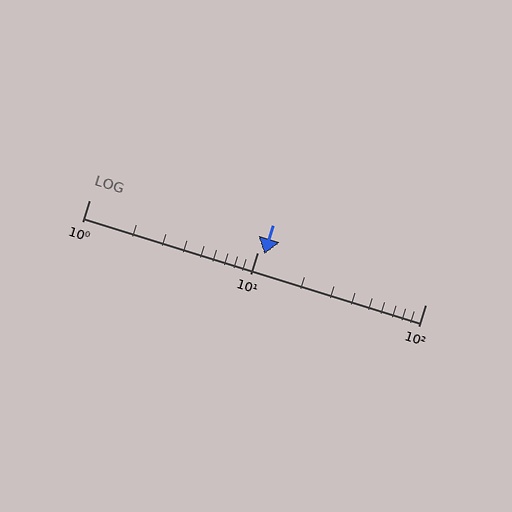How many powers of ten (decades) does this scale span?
The scale spans 2 decades, from 1 to 100.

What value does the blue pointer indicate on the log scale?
The pointer indicates approximately 11.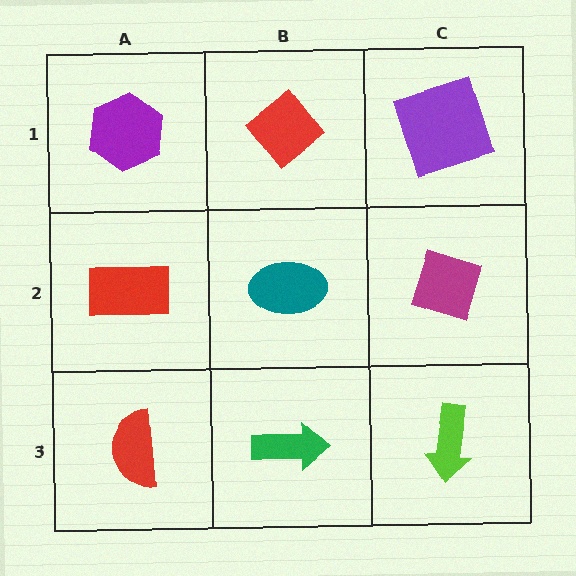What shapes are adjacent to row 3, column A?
A red rectangle (row 2, column A), a green arrow (row 3, column B).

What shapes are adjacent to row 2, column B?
A red diamond (row 1, column B), a green arrow (row 3, column B), a red rectangle (row 2, column A), a magenta diamond (row 2, column C).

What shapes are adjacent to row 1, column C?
A magenta diamond (row 2, column C), a red diamond (row 1, column B).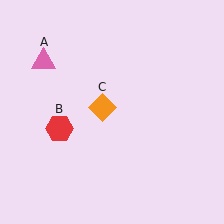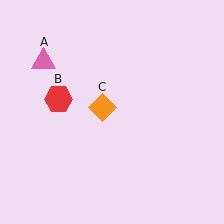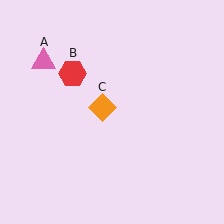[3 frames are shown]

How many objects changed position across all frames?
1 object changed position: red hexagon (object B).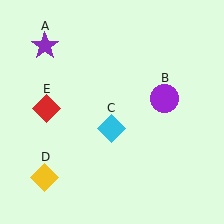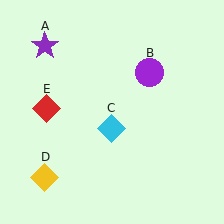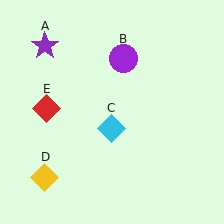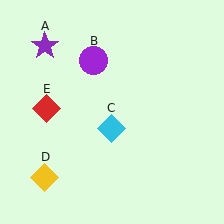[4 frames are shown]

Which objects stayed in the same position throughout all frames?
Purple star (object A) and cyan diamond (object C) and yellow diamond (object D) and red diamond (object E) remained stationary.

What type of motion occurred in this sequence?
The purple circle (object B) rotated counterclockwise around the center of the scene.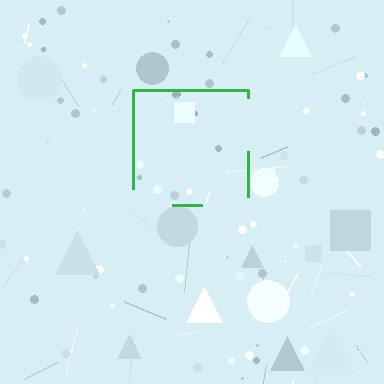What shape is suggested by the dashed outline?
The dashed outline suggests a square.